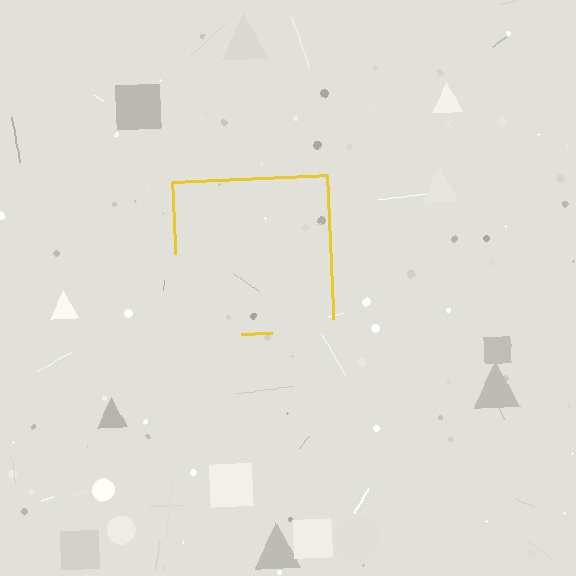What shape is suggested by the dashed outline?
The dashed outline suggests a square.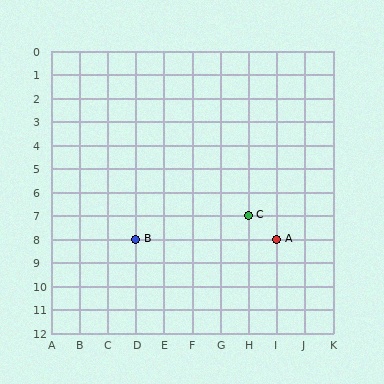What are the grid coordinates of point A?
Point A is at grid coordinates (I, 8).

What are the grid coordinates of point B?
Point B is at grid coordinates (D, 8).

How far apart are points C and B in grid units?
Points C and B are 4 columns and 1 row apart (about 4.1 grid units diagonally).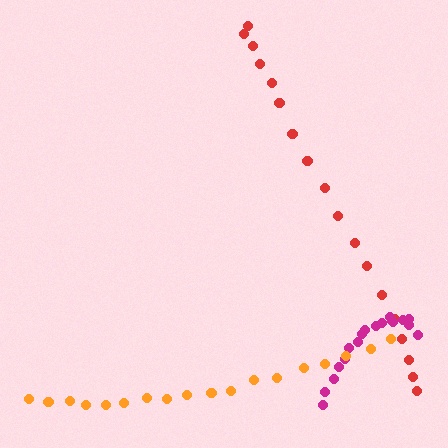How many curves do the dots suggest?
There are 3 distinct paths.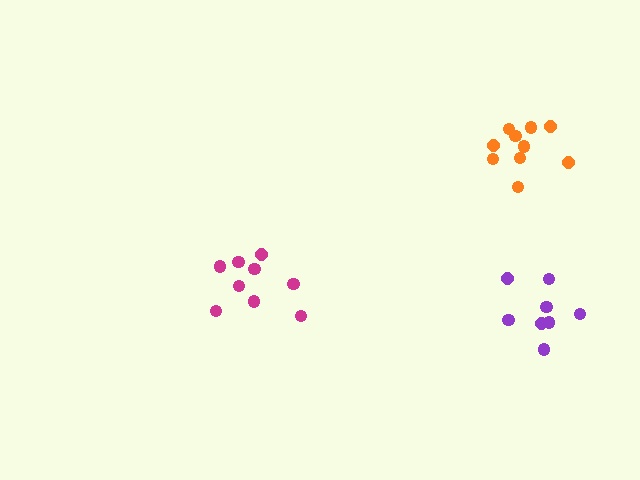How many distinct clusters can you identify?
There are 3 distinct clusters.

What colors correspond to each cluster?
The clusters are colored: magenta, purple, orange.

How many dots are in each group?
Group 1: 9 dots, Group 2: 8 dots, Group 3: 10 dots (27 total).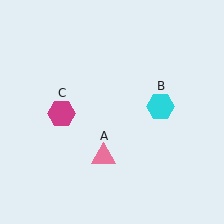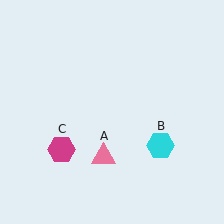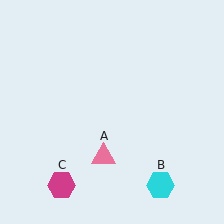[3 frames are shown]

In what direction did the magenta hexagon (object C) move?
The magenta hexagon (object C) moved down.